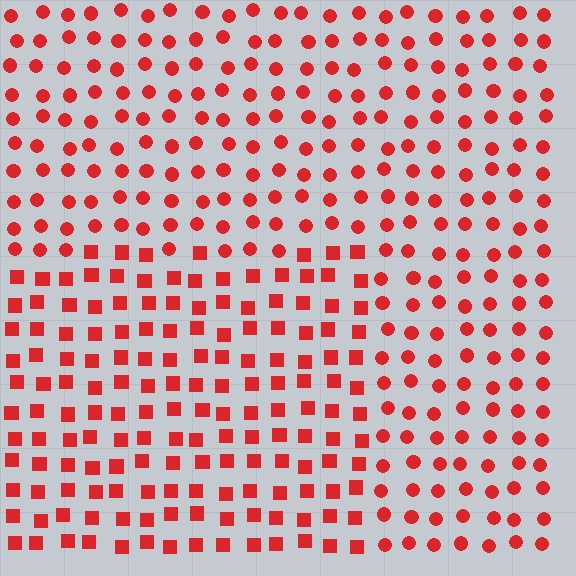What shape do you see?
I see a rectangle.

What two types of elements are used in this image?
The image uses squares inside the rectangle region and circles outside it.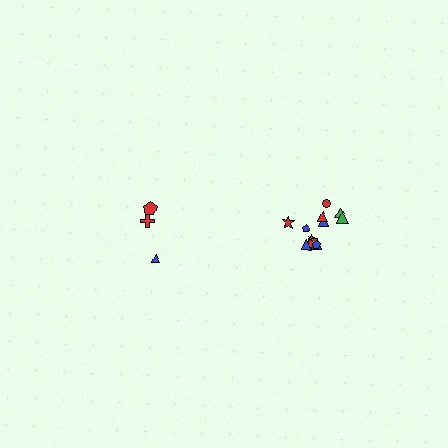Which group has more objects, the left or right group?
The right group.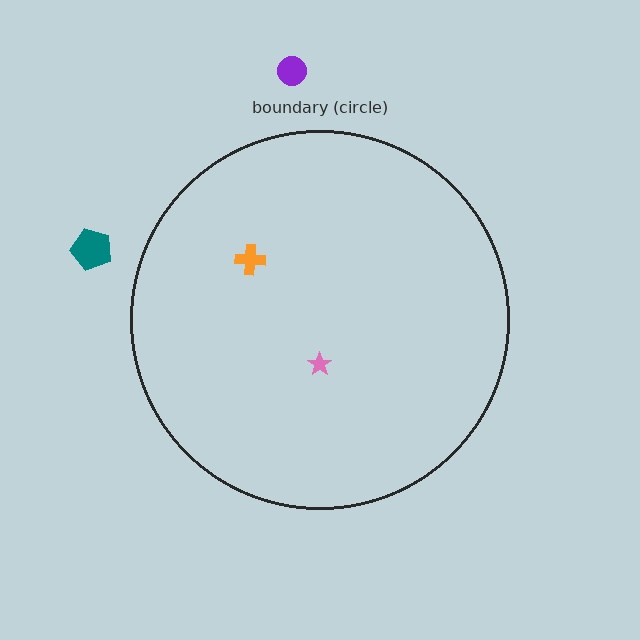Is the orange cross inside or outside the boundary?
Inside.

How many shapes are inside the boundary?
2 inside, 2 outside.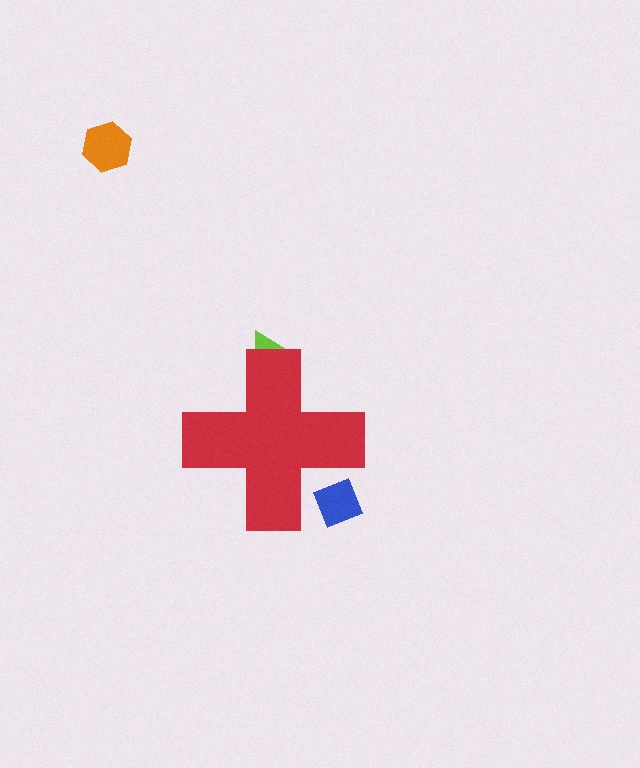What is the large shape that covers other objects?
A red cross.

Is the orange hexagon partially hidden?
No, the orange hexagon is fully visible.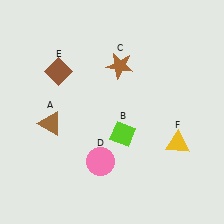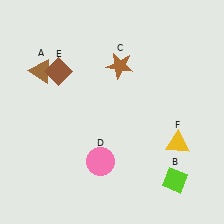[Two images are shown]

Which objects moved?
The objects that moved are: the brown triangle (A), the lime diamond (B).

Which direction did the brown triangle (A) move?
The brown triangle (A) moved up.